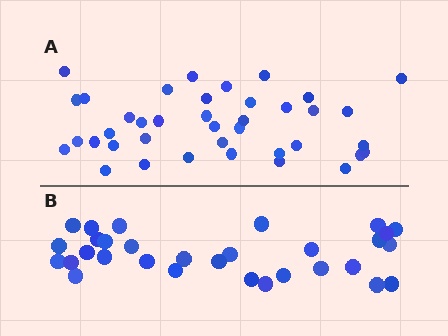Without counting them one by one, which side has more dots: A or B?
Region A (the top region) has more dots.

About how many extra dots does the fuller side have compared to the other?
Region A has roughly 8 or so more dots than region B.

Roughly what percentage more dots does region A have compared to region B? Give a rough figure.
About 25% more.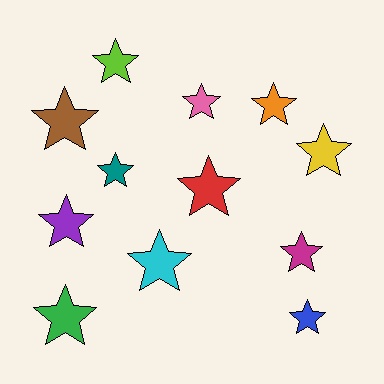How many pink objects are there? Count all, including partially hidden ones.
There is 1 pink object.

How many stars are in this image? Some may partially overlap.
There are 12 stars.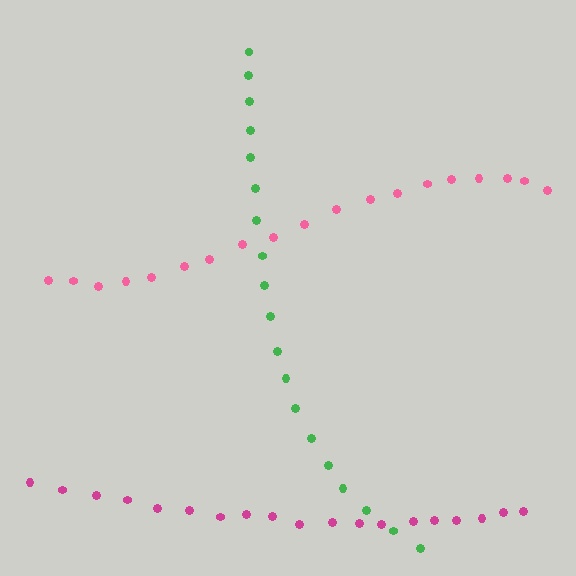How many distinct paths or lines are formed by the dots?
There are 3 distinct paths.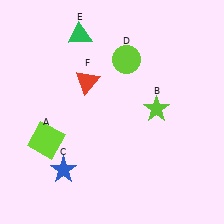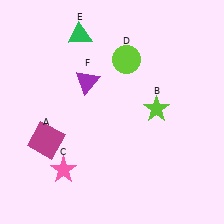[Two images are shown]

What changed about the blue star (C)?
In Image 1, C is blue. In Image 2, it changed to pink.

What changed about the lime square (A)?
In Image 1, A is lime. In Image 2, it changed to magenta.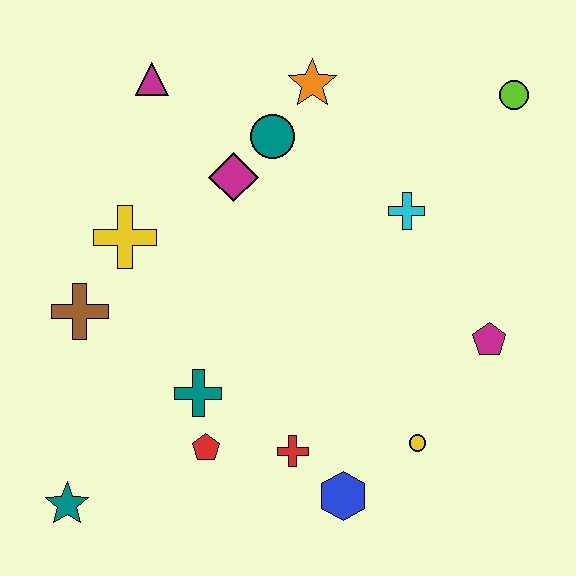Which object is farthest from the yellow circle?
The magenta triangle is farthest from the yellow circle.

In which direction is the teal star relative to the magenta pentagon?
The teal star is to the left of the magenta pentagon.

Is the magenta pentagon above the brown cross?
No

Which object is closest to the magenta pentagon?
The yellow circle is closest to the magenta pentagon.